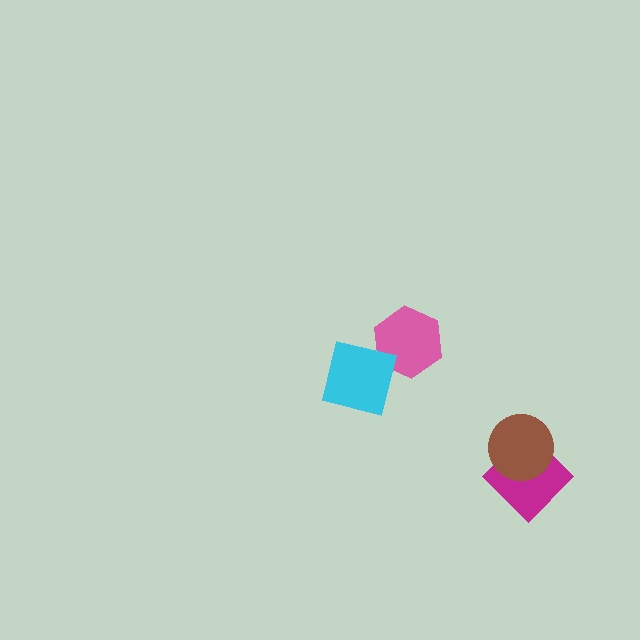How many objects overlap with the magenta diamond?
1 object overlaps with the magenta diamond.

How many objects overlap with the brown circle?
1 object overlaps with the brown circle.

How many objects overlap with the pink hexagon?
0 objects overlap with the pink hexagon.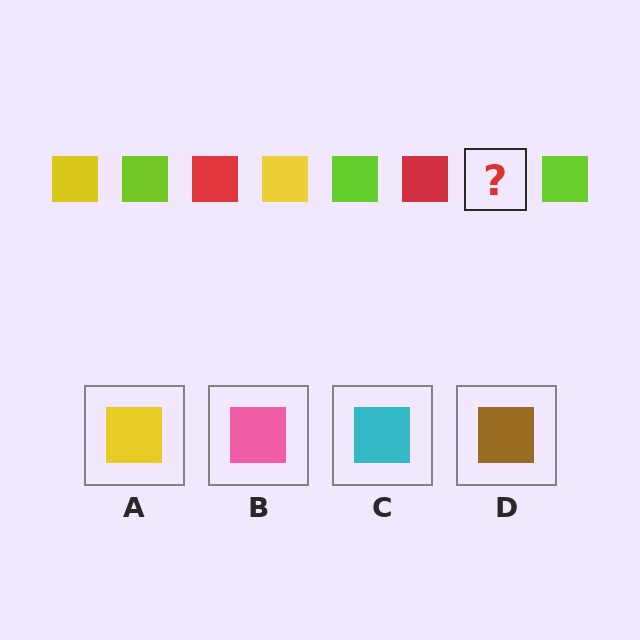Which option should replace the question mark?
Option A.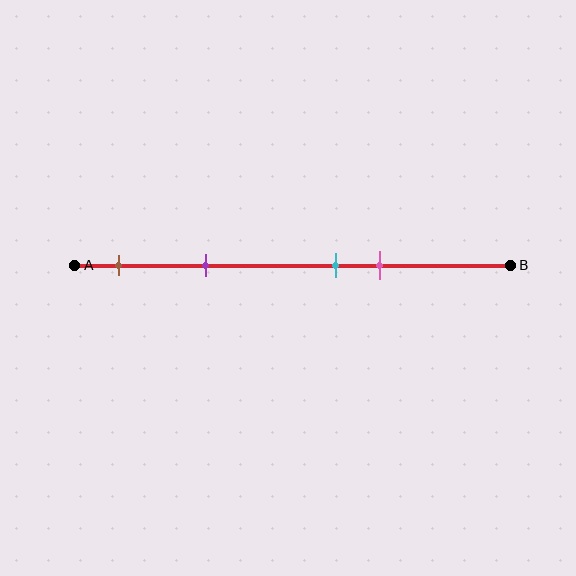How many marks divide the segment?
There are 4 marks dividing the segment.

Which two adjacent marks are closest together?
The cyan and pink marks are the closest adjacent pair.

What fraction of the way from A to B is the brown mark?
The brown mark is approximately 10% (0.1) of the way from A to B.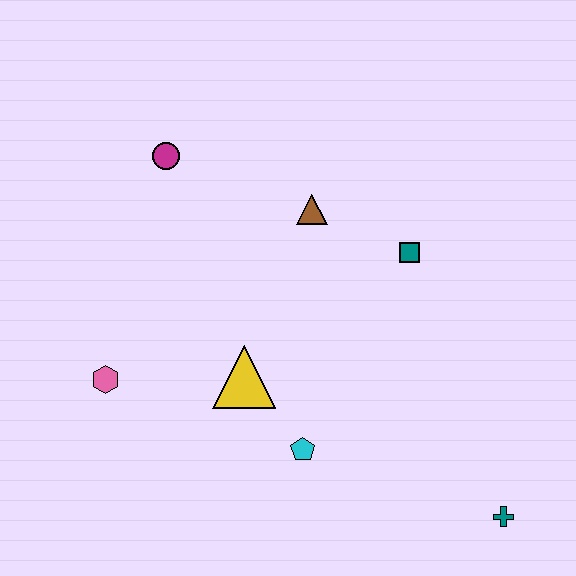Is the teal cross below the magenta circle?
Yes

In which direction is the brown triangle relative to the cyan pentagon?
The brown triangle is above the cyan pentagon.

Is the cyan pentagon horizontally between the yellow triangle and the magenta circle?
No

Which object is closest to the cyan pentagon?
The yellow triangle is closest to the cyan pentagon.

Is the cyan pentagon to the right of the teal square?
No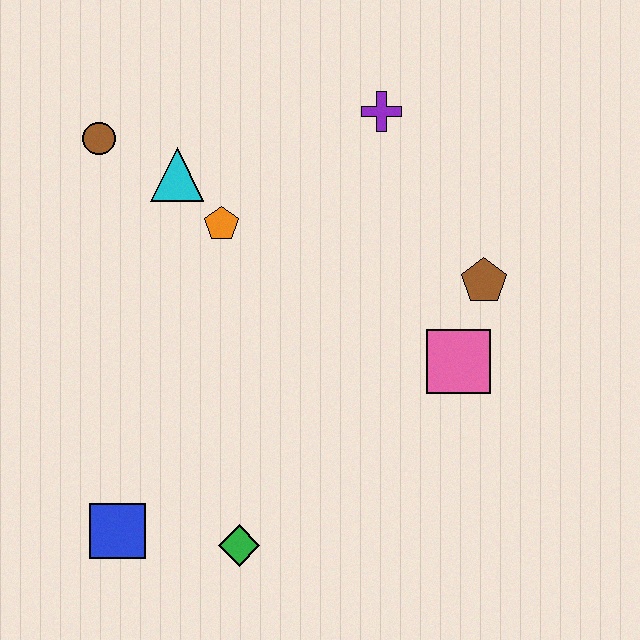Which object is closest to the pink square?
The brown pentagon is closest to the pink square.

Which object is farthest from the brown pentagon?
The blue square is farthest from the brown pentagon.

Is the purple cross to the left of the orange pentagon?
No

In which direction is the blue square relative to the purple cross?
The blue square is below the purple cross.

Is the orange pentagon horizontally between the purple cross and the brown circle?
Yes